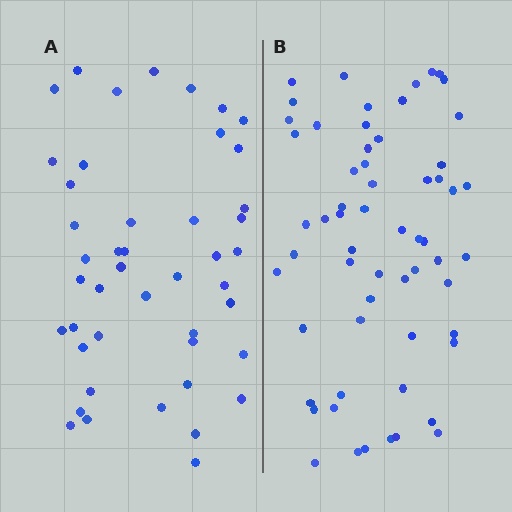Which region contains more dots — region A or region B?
Region B (the right region) has more dots.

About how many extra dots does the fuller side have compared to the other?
Region B has approximately 15 more dots than region A.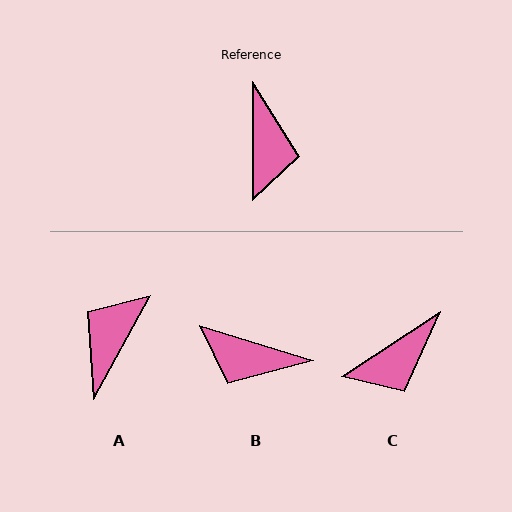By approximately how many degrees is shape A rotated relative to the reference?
Approximately 151 degrees counter-clockwise.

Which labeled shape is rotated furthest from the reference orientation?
A, about 151 degrees away.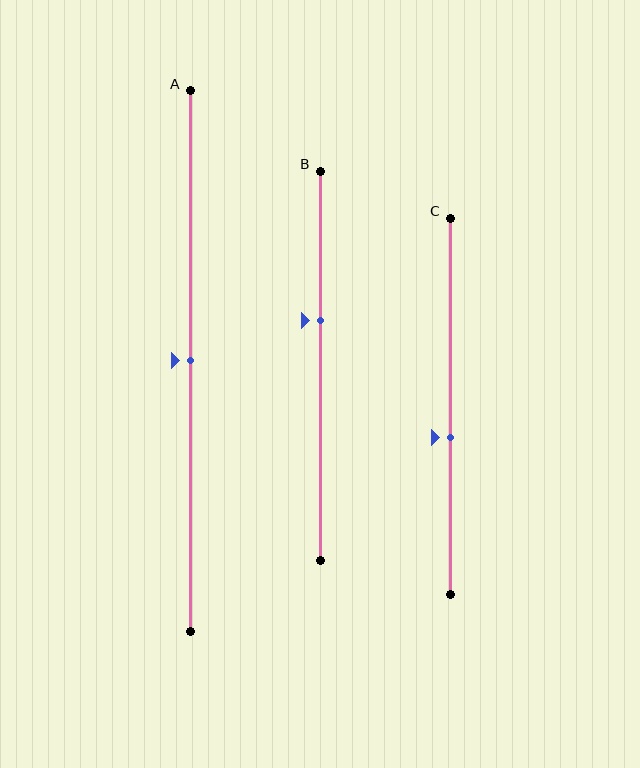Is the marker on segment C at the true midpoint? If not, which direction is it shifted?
No, the marker on segment C is shifted downward by about 8% of the segment length.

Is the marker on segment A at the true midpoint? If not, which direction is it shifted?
Yes, the marker on segment A is at the true midpoint.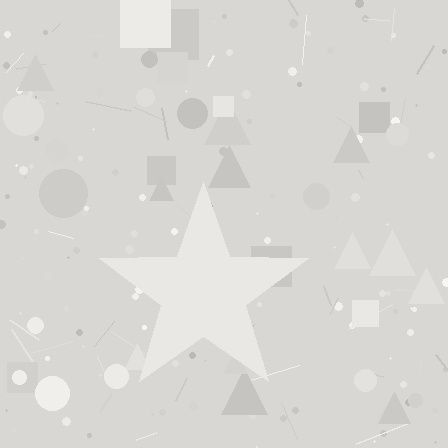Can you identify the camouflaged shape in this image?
The camouflaged shape is a star.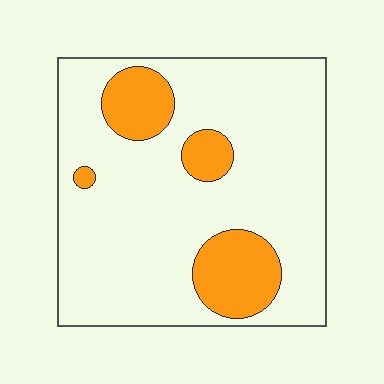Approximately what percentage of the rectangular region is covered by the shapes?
Approximately 20%.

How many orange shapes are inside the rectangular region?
4.